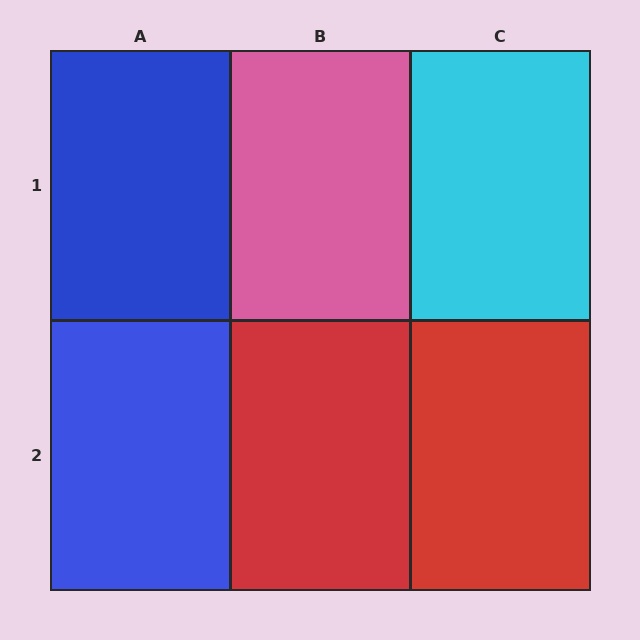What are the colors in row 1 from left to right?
Blue, pink, cyan.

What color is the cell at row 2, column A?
Blue.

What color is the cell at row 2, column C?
Red.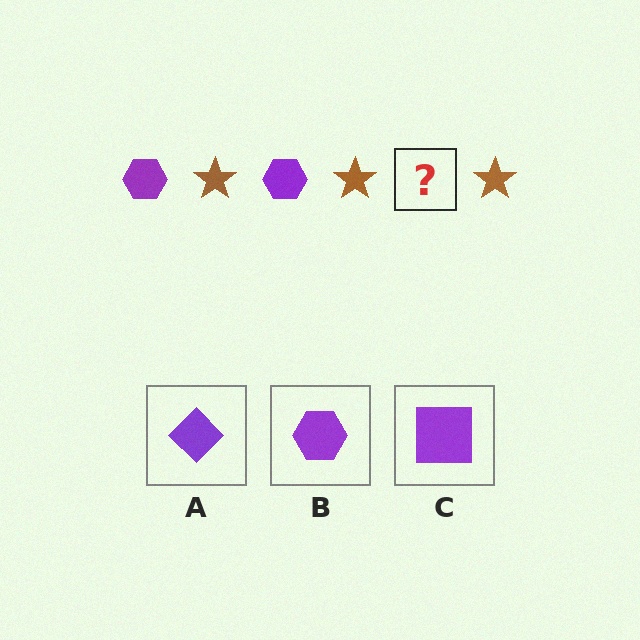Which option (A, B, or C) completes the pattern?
B.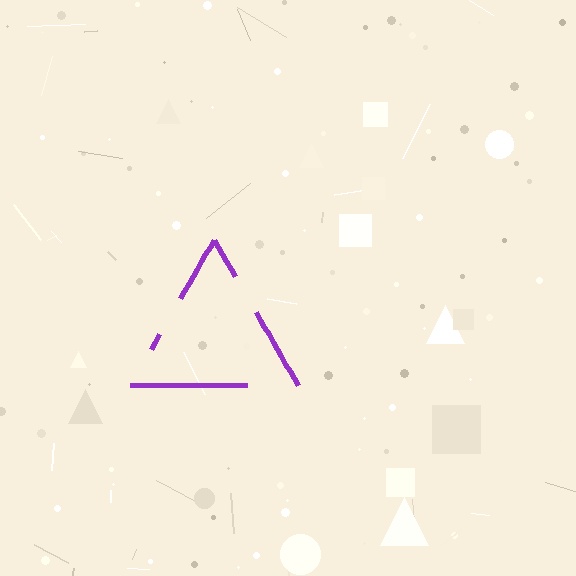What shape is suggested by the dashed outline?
The dashed outline suggests a triangle.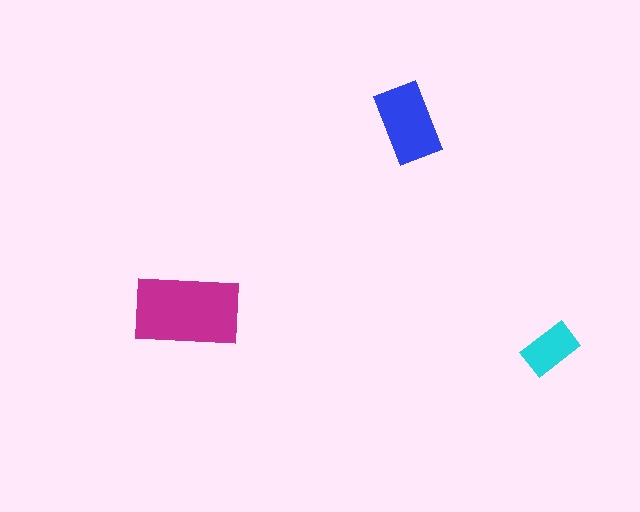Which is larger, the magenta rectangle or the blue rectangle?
The magenta one.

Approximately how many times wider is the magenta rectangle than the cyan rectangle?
About 2 times wider.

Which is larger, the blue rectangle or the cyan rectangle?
The blue one.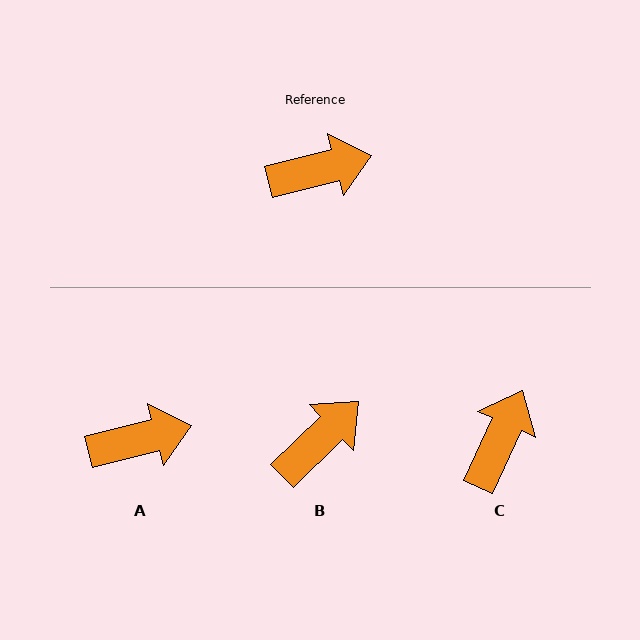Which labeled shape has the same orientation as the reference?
A.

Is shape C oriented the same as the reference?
No, it is off by about 51 degrees.